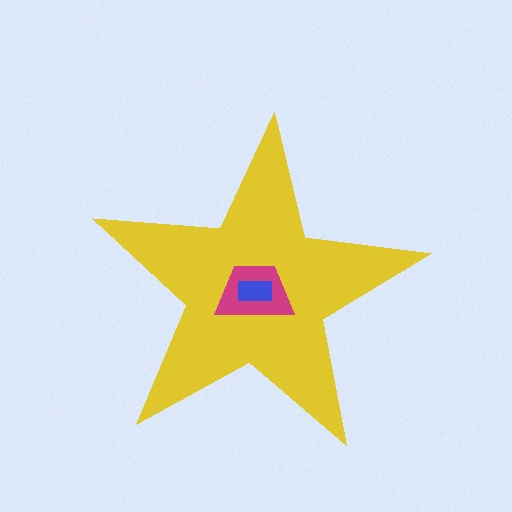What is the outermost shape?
The yellow star.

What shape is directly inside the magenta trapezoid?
The blue rectangle.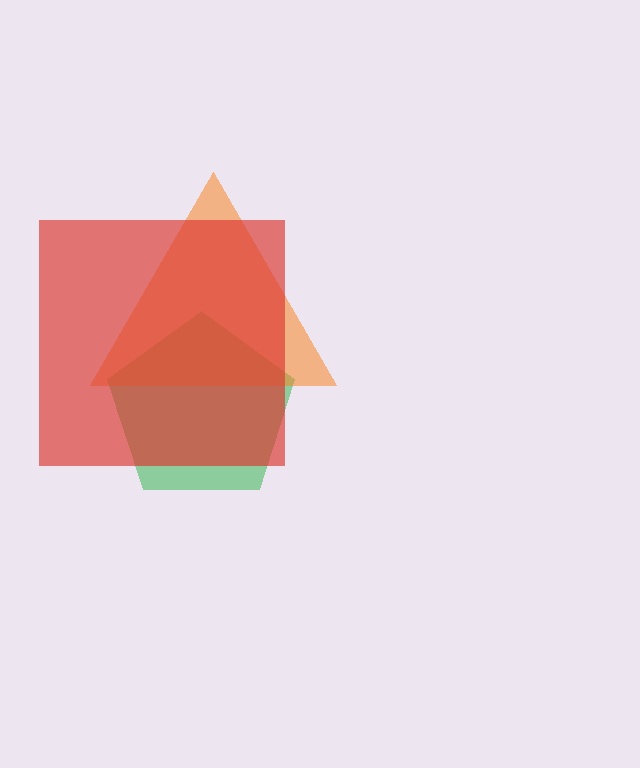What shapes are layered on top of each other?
The layered shapes are: a green pentagon, an orange triangle, a red square.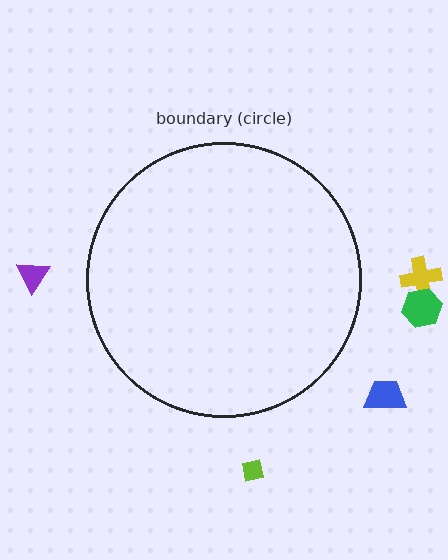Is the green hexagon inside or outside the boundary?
Outside.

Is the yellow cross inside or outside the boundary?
Outside.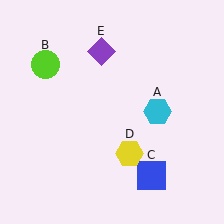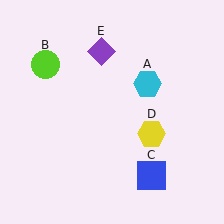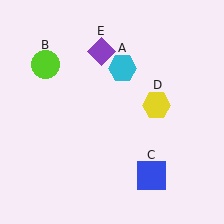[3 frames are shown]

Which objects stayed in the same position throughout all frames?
Lime circle (object B) and blue square (object C) and purple diamond (object E) remained stationary.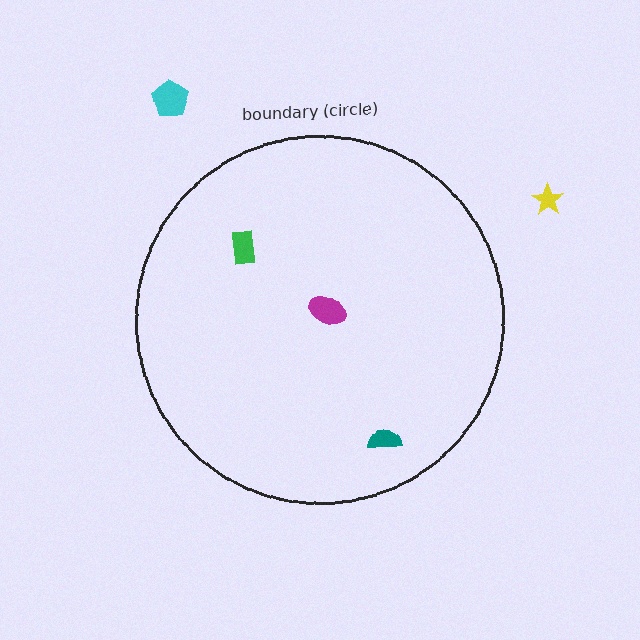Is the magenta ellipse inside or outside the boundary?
Inside.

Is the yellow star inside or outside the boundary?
Outside.